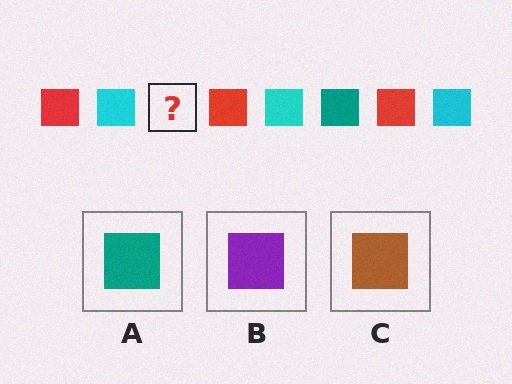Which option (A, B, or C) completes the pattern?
A.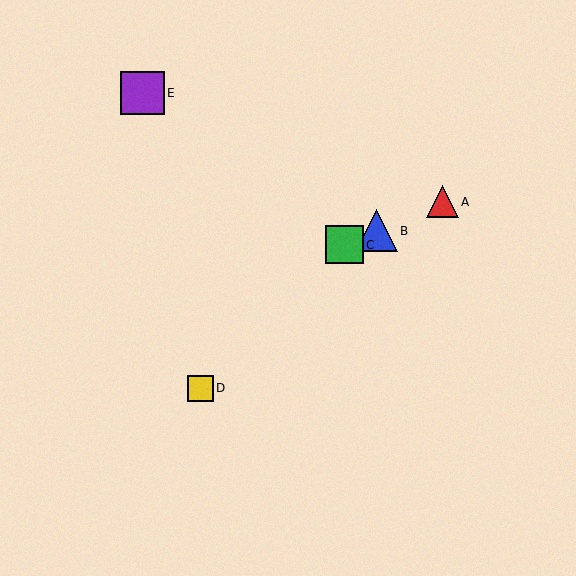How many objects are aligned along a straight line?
3 objects (A, B, C) are aligned along a straight line.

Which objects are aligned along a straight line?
Objects A, B, C are aligned along a straight line.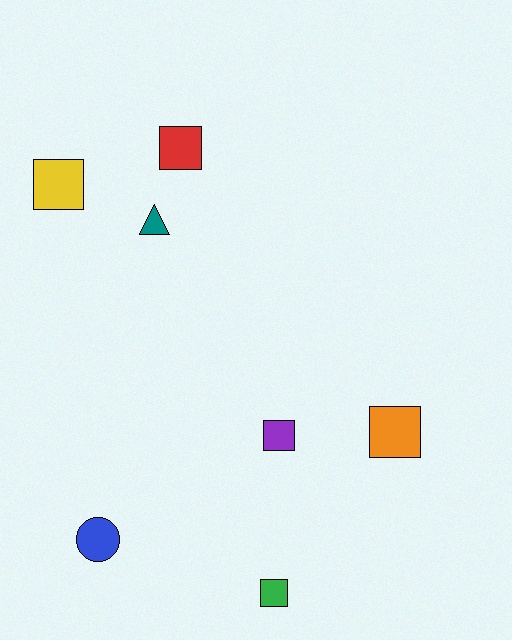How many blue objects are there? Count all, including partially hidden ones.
There is 1 blue object.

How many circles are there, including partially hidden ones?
There is 1 circle.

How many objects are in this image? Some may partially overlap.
There are 7 objects.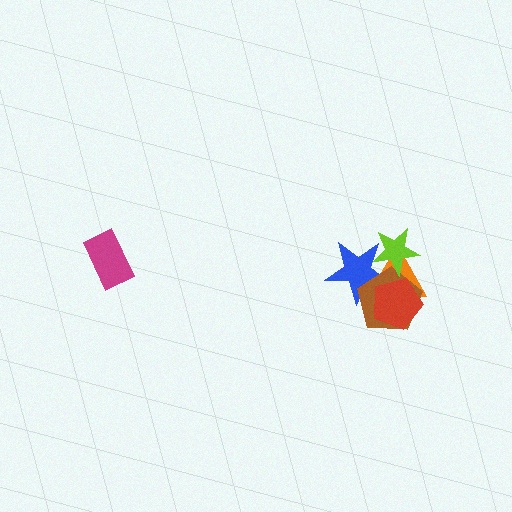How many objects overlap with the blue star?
4 objects overlap with the blue star.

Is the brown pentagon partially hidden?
Yes, it is partially covered by another shape.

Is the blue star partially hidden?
Yes, it is partially covered by another shape.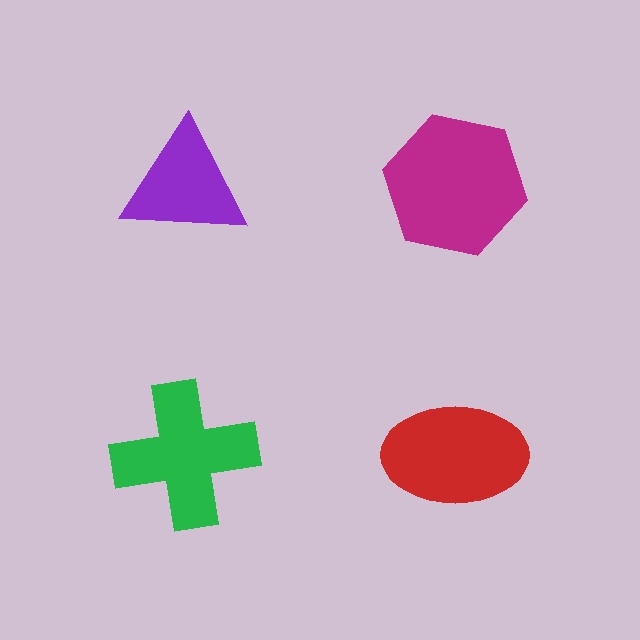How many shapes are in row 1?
2 shapes.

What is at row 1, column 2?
A magenta hexagon.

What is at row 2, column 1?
A green cross.